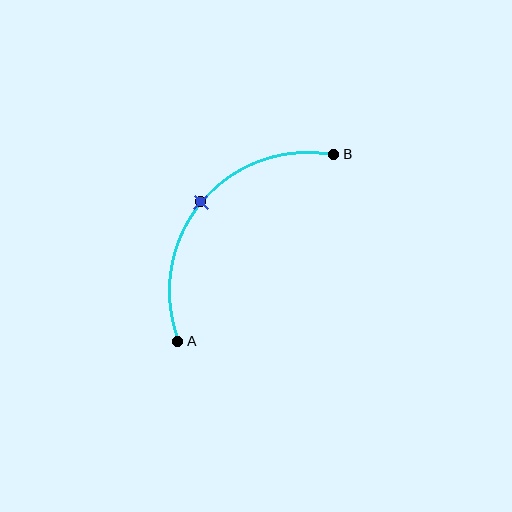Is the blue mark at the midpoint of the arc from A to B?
Yes. The blue mark lies on the arc at equal arc-length from both A and B — it is the arc midpoint.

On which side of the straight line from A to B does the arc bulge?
The arc bulges above and to the left of the straight line connecting A and B.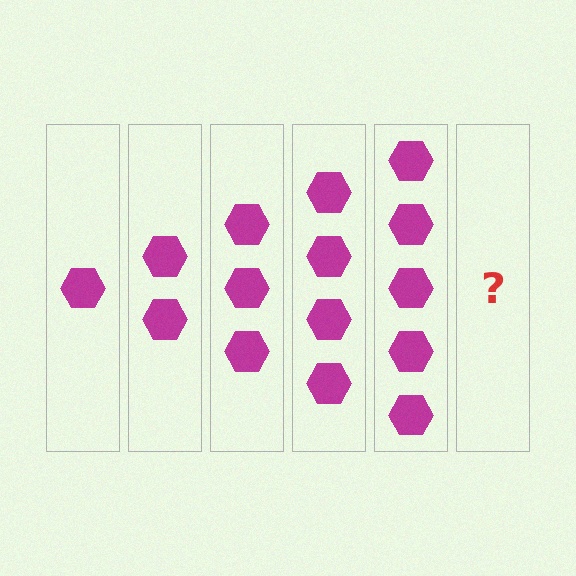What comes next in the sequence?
The next element should be 6 hexagons.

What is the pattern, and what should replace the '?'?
The pattern is that each step adds one more hexagon. The '?' should be 6 hexagons.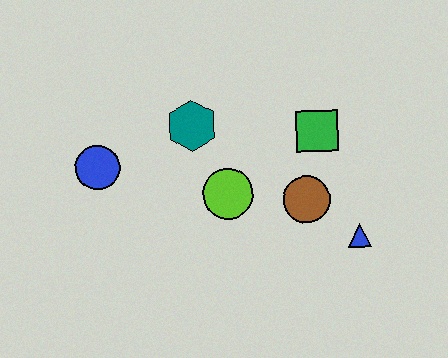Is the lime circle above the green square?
No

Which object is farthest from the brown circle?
The blue circle is farthest from the brown circle.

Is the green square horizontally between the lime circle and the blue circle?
No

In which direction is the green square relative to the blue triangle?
The green square is above the blue triangle.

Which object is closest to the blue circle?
The teal hexagon is closest to the blue circle.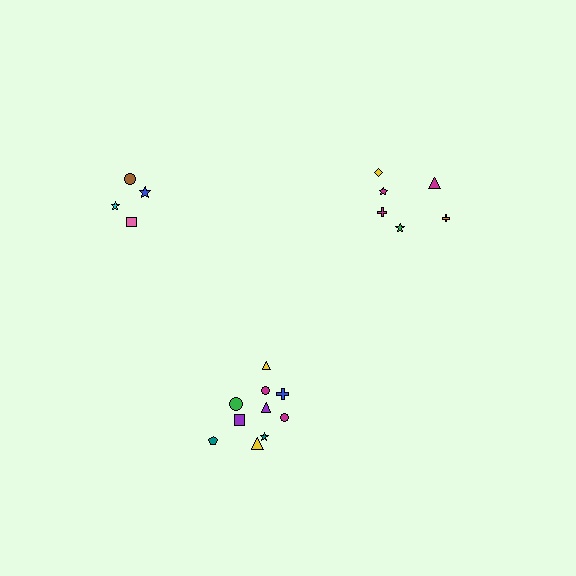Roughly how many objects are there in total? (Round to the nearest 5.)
Roughly 20 objects in total.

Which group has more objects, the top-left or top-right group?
The top-right group.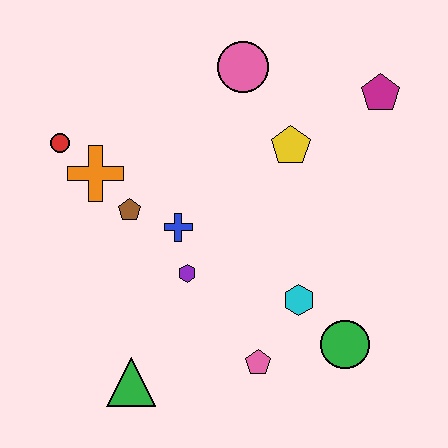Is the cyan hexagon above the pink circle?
No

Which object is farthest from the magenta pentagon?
The green triangle is farthest from the magenta pentagon.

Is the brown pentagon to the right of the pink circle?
No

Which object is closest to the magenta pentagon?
The yellow pentagon is closest to the magenta pentagon.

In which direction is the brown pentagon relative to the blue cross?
The brown pentagon is to the left of the blue cross.